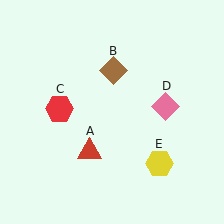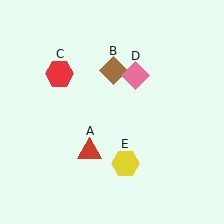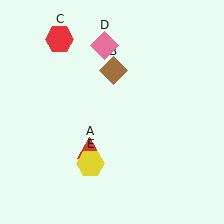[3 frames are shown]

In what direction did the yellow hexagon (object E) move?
The yellow hexagon (object E) moved left.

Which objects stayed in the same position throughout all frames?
Red triangle (object A) and brown diamond (object B) remained stationary.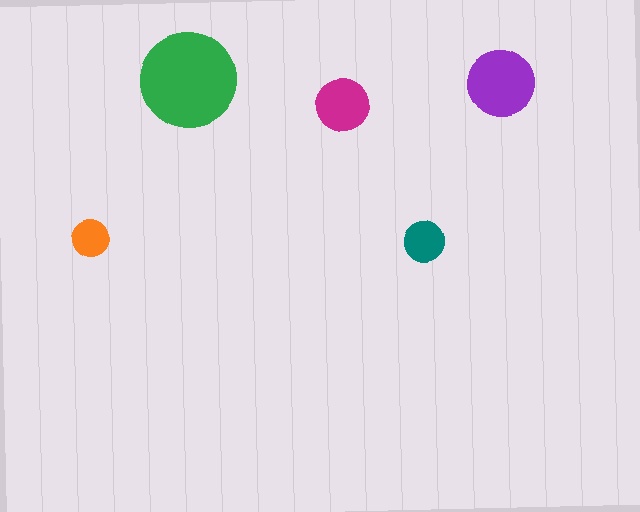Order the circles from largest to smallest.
the green one, the purple one, the magenta one, the teal one, the orange one.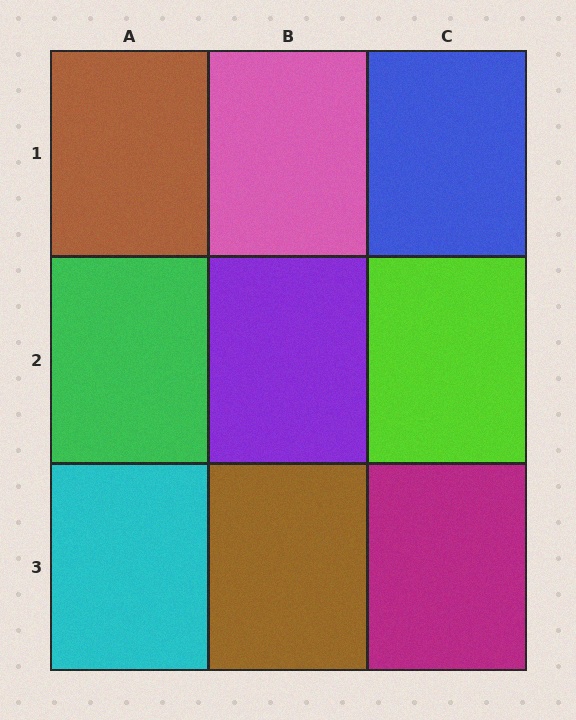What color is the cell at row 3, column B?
Brown.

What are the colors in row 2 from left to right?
Green, purple, lime.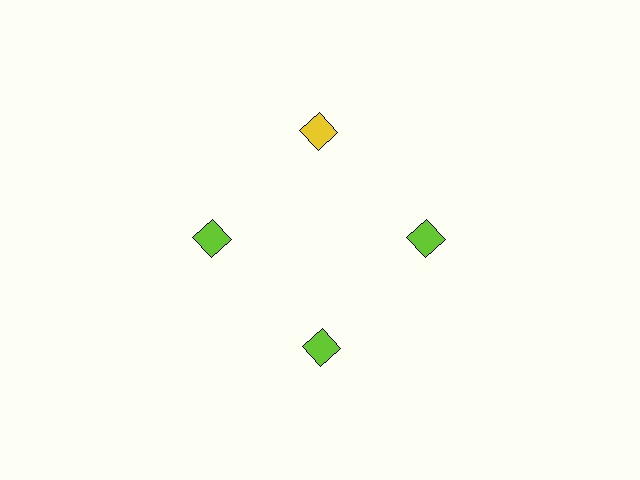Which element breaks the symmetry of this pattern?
The yellow diamond at roughly the 12 o'clock position breaks the symmetry. All other shapes are lime diamonds.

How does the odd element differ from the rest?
It has a different color: yellow instead of lime.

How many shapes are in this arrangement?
There are 4 shapes arranged in a ring pattern.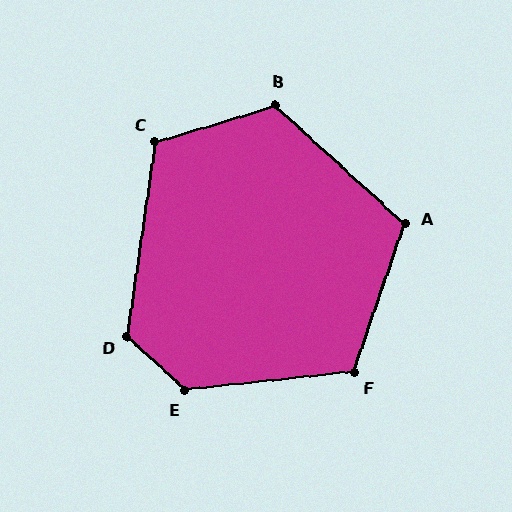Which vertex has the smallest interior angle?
A, at approximately 114 degrees.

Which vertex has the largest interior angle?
E, at approximately 131 degrees.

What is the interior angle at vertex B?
Approximately 120 degrees (obtuse).